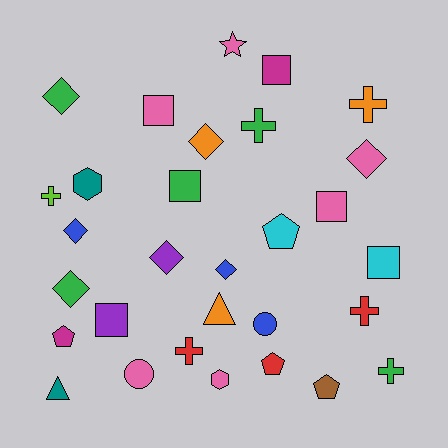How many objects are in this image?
There are 30 objects.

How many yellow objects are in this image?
There are no yellow objects.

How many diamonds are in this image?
There are 7 diamonds.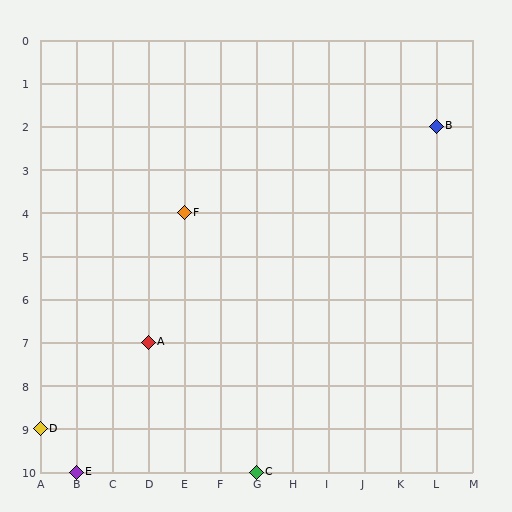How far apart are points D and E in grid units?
Points D and E are 1 column and 1 row apart (about 1.4 grid units diagonally).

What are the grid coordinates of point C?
Point C is at grid coordinates (G, 10).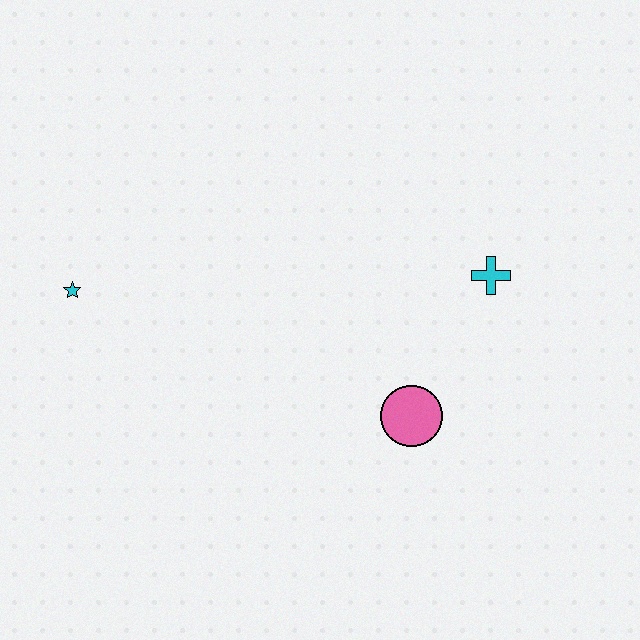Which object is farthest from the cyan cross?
The cyan star is farthest from the cyan cross.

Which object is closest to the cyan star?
The pink circle is closest to the cyan star.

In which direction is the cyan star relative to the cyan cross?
The cyan star is to the left of the cyan cross.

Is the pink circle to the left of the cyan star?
No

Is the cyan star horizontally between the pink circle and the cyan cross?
No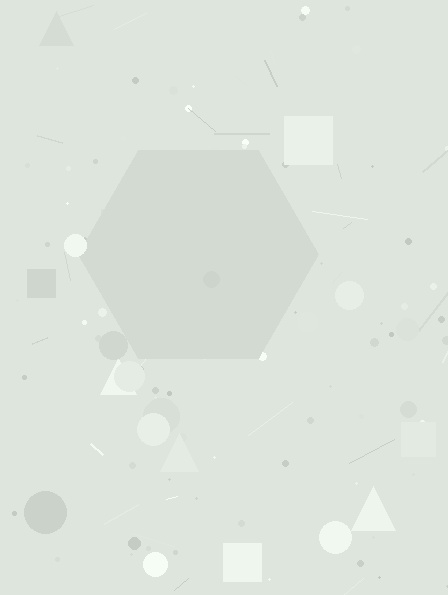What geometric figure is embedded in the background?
A hexagon is embedded in the background.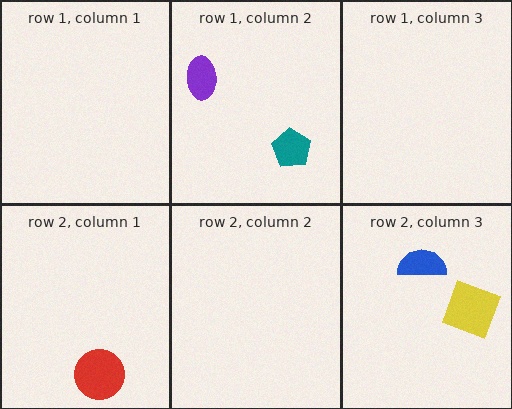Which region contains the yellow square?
The row 2, column 3 region.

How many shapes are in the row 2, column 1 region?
1.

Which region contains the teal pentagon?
The row 1, column 2 region.